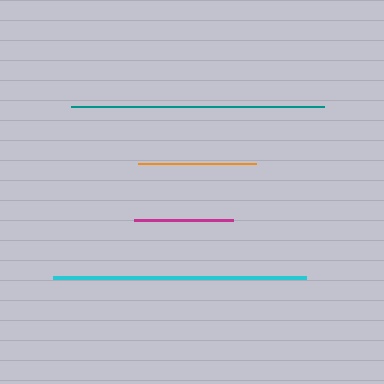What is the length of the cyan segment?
The cyan segment is approximately 253 pixels long.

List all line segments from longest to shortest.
From longest to shortest: cyan, teal, orange, magenta.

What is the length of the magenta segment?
The magenta segment is approximately 99 pixels long.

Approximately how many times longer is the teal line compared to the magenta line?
The teal line is approximately 2.6 times the length of the magenta line.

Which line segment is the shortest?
The magenta line is the shortest at approximately 99 pixels.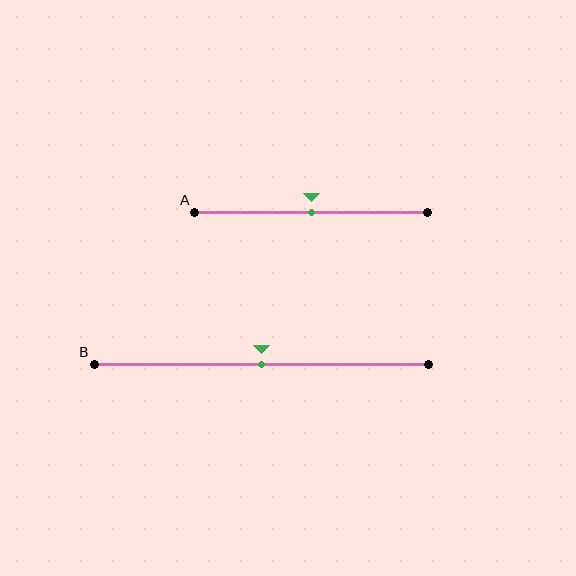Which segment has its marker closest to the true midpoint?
Segment A has its marker closest to the true midpoint.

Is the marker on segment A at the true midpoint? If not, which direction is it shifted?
Yes, the marker on segment A is at the true midpoint.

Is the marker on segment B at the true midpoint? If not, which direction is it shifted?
Yes, the marker on segment B is at the true midpoint.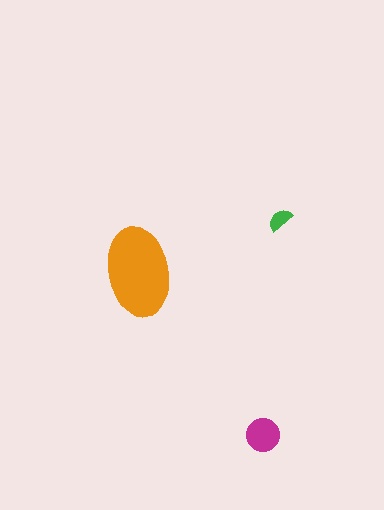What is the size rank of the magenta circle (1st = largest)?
2nd.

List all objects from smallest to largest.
The green semicircle, the magenta circle, the orange ellipse.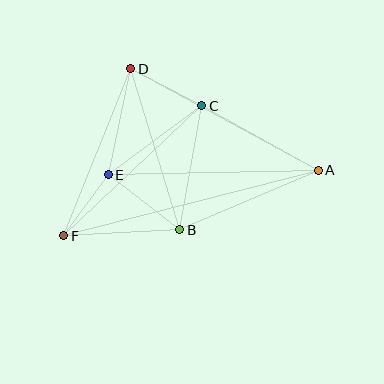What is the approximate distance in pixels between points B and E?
The distance between B and E is approximately 90 pixels.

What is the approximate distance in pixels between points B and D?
The distance between B and D is approximately 168 pixels.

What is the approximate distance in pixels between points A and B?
The distance between A and B is approximately 151 pixels.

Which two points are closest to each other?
Points E and F are closest to each other.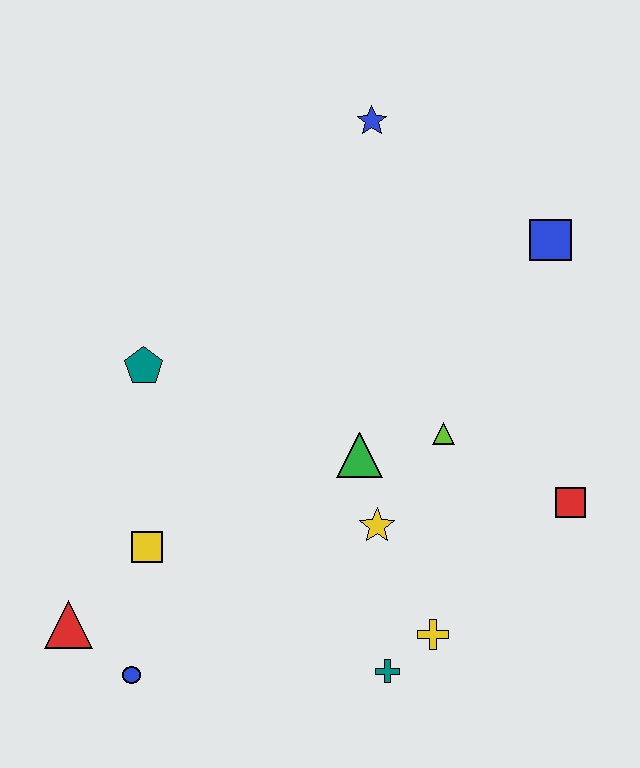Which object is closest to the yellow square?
The red triangle is closest to the yellow square.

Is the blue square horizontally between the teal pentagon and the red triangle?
No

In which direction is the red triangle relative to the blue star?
The red triangle is below the blue star.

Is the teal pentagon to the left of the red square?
Yes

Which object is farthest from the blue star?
The blue circle is farthest from the blue star.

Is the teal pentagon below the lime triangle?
No